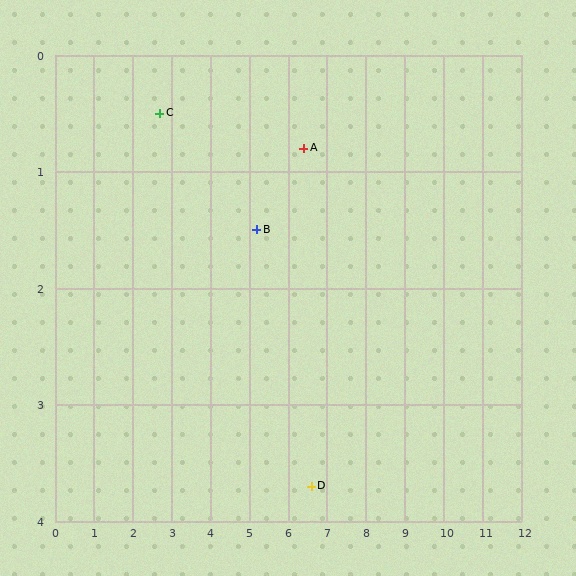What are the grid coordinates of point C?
Point C is at approximately (2.7, 0.5).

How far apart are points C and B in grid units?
Points C and B are about 2.7 grid units apart.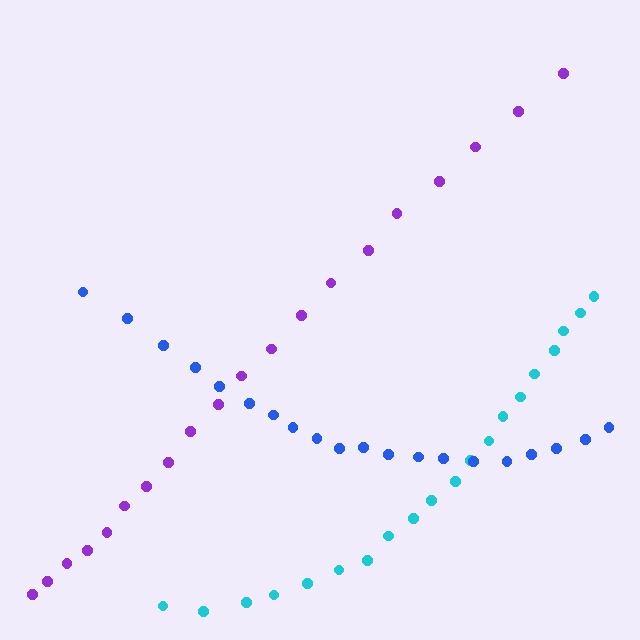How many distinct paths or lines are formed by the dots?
There are 3 distinct paths.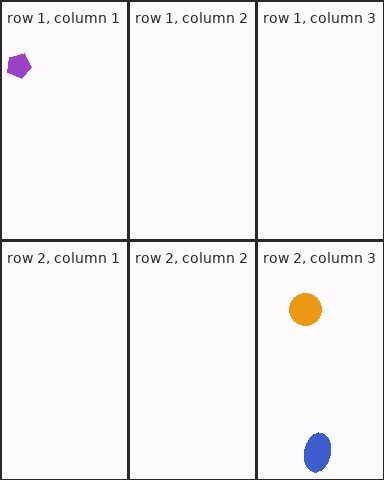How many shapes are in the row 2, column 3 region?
2.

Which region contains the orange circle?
The row 2, column 3 region.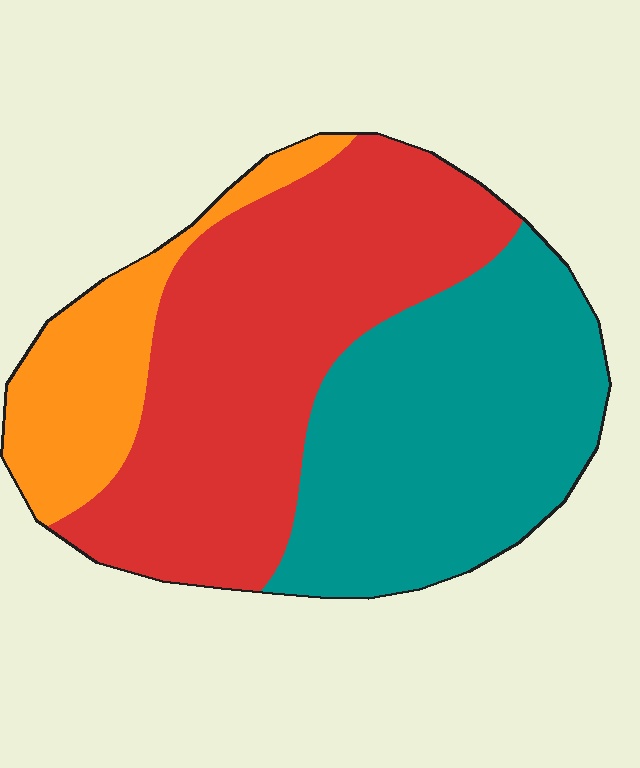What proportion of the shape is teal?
Teal takes up between a quarter and a half of the shape.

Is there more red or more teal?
Red.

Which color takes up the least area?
Orange, at roughly 15%.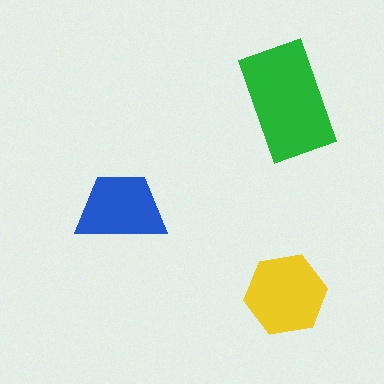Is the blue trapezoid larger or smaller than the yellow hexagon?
Smaller.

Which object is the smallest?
The blue trapezoid.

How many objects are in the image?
There are 3 objects in the image.